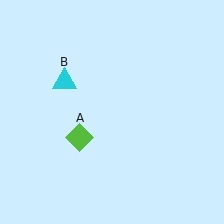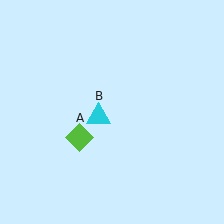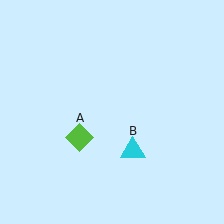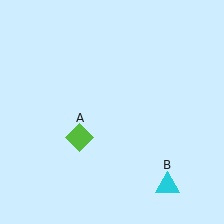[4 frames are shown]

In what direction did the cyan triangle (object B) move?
The cyan triangle (object B) moved down and to the right.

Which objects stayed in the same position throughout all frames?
Lime diamond (object A) remained stationary.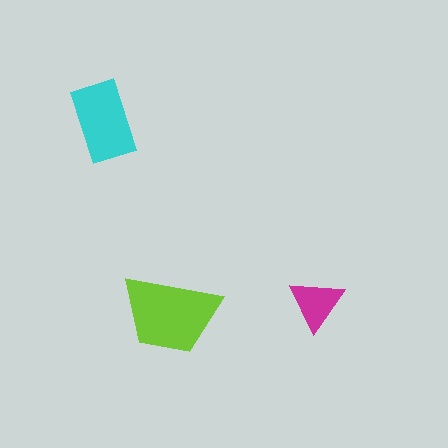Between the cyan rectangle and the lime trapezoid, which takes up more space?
The lime trapezoid.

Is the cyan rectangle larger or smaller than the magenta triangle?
Larger.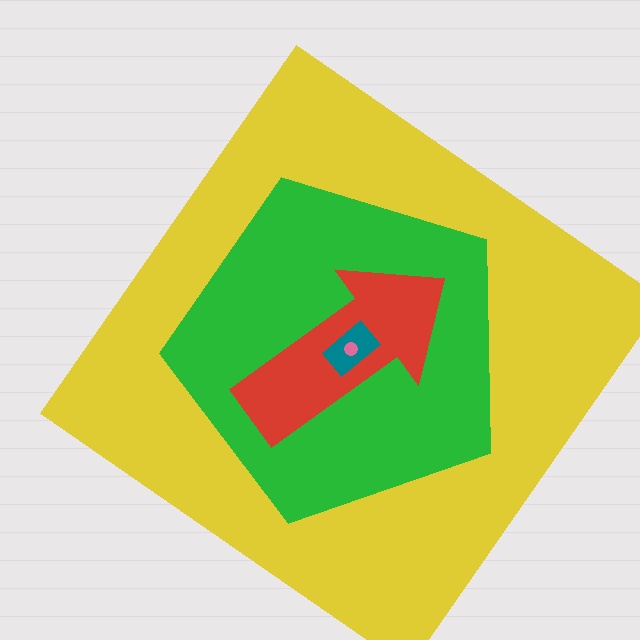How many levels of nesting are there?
5.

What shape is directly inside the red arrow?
The teal rectangle.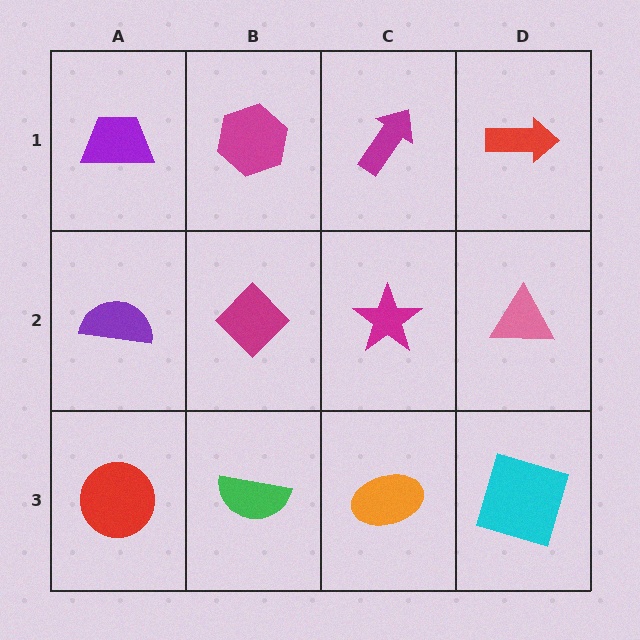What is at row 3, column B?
A green semicircle.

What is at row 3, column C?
An orange ellipse.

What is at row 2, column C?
A magenta star.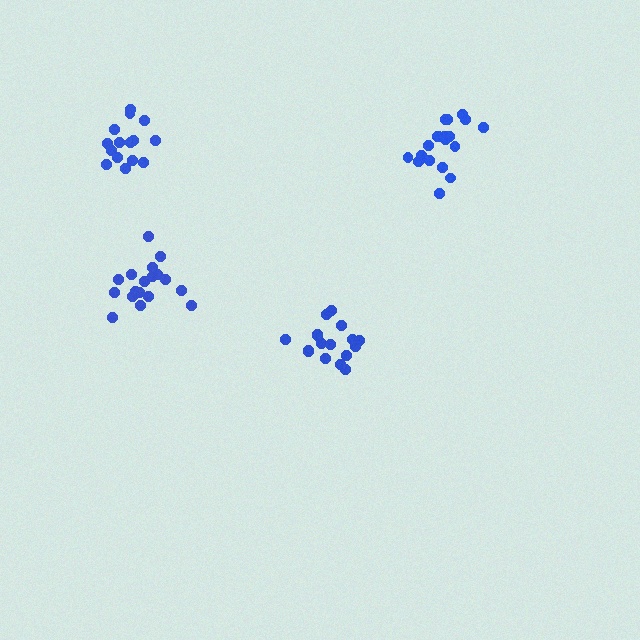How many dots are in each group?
Group 1: 19 dots, Group 2: 17 dots, Group 3: 15 dots, Group 4: 20 dots (71 total).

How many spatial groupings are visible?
There are 4 spatial groupings.